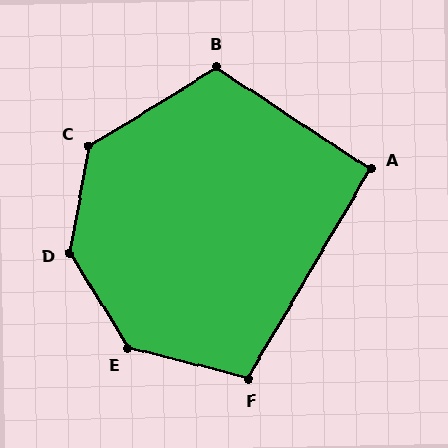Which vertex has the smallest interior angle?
A, at approximately 93 degrees.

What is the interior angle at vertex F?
Approximately 106 degrees (obtuse).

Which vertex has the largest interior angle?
D, at approximately 139 degrees.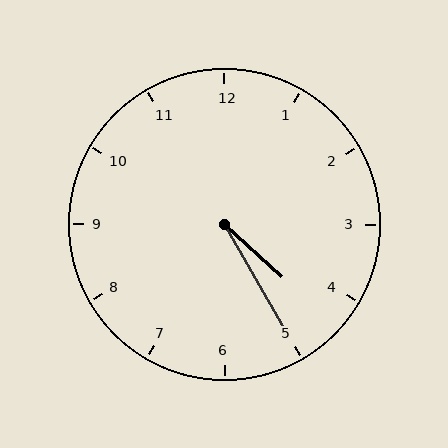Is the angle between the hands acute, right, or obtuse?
It is acute.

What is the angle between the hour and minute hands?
Approximately 18 degrees.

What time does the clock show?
4:25.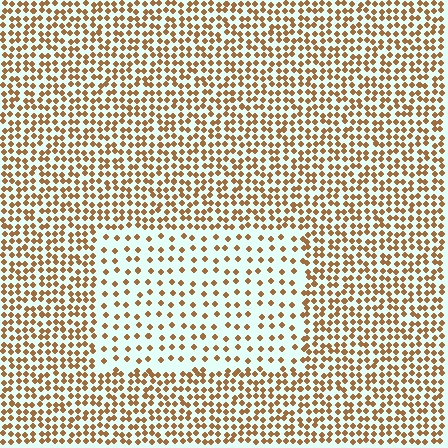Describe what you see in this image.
The image contains small brown elements arranged at two different densities. A rectangle-shaped region is visible where the elements are less densely packed than the surrounding area.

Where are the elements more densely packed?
The elements are more densely packed outside the rectangle boundary.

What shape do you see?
I see a rectangle.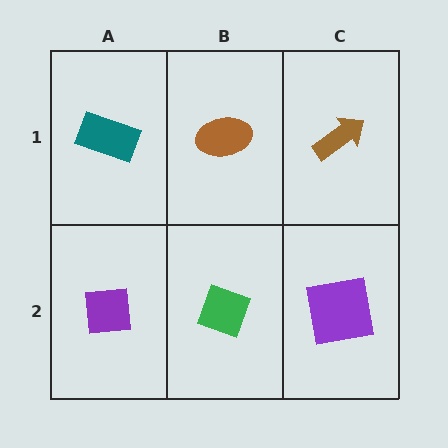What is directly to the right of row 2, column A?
A green diamond.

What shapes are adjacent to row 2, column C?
A brown arrow (row 1, column C), a green diamond (row 2, column B).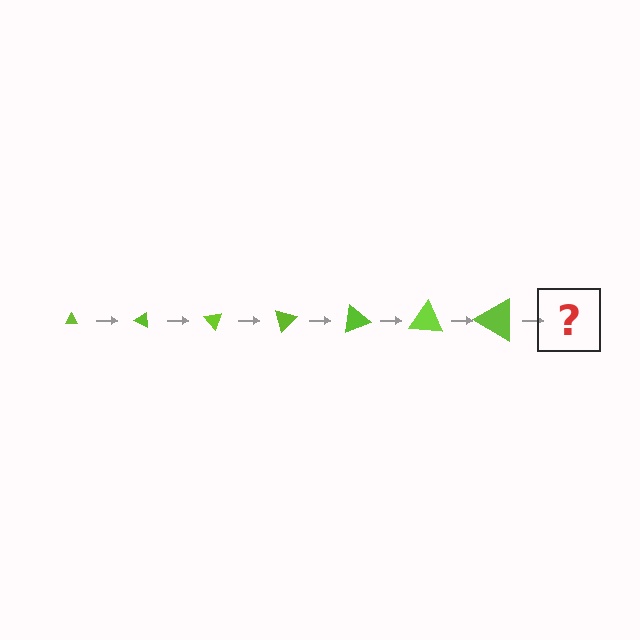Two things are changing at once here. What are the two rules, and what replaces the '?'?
The two rules are that the triangle grows larger each step and it rotates 25 degrees each step. The '?' should be a triangle, larger than the previous one and rotated 175 degrees from the start.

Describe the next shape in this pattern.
It should be a triangle, larger than the previous one and rotated 175 degrees from the start.